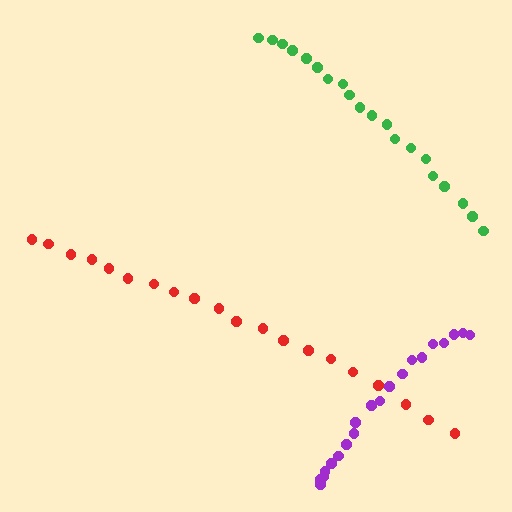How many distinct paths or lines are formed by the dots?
There are 3 distinct paths.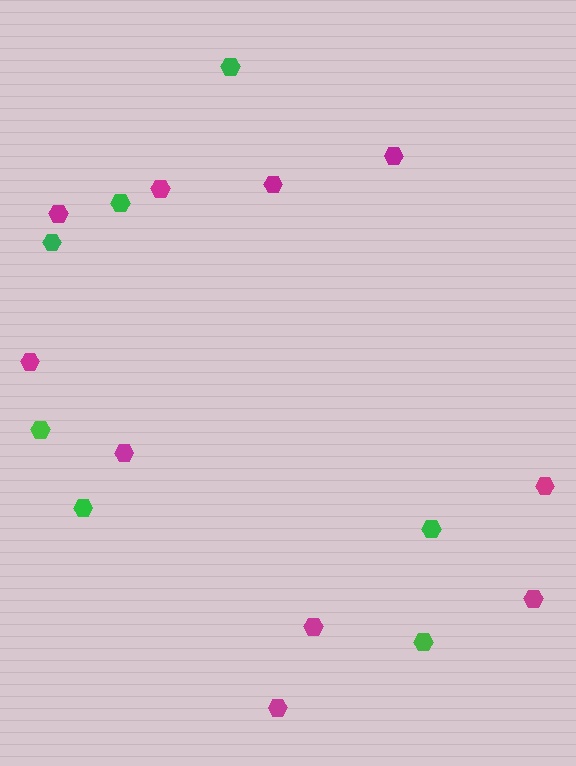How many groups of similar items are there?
There are 2 groups: one group of green hexagons (7) and one group of magenta hexagons (10).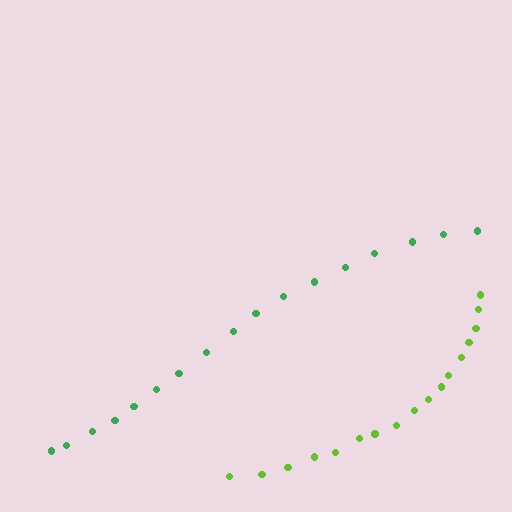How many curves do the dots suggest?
There are 2 distinct paths.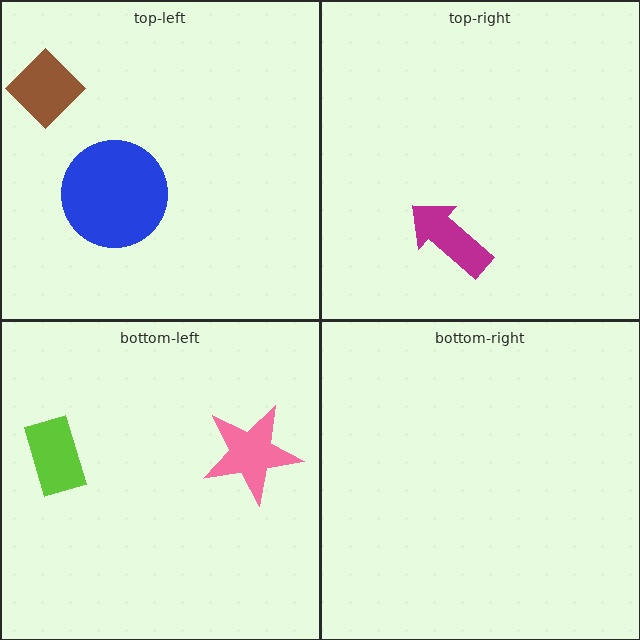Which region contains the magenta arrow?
The top-right region.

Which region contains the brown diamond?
The top-left region.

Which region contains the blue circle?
The top-left region.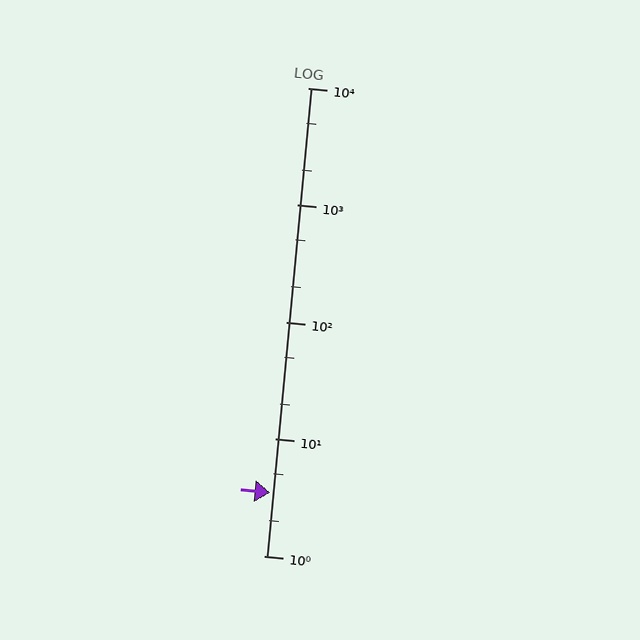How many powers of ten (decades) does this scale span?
The scale spans 4 decades, from 1 to 10000.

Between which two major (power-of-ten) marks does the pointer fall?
The pointer is between 1 and 10.